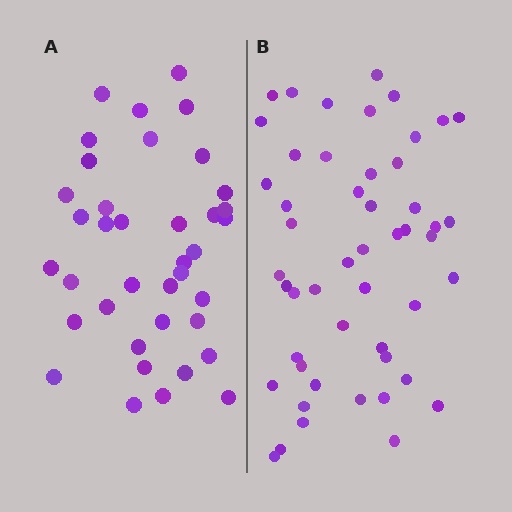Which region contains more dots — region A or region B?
Region B (the right region) has more dots.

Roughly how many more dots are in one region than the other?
Region B has roughly 12 or so more dots than region A.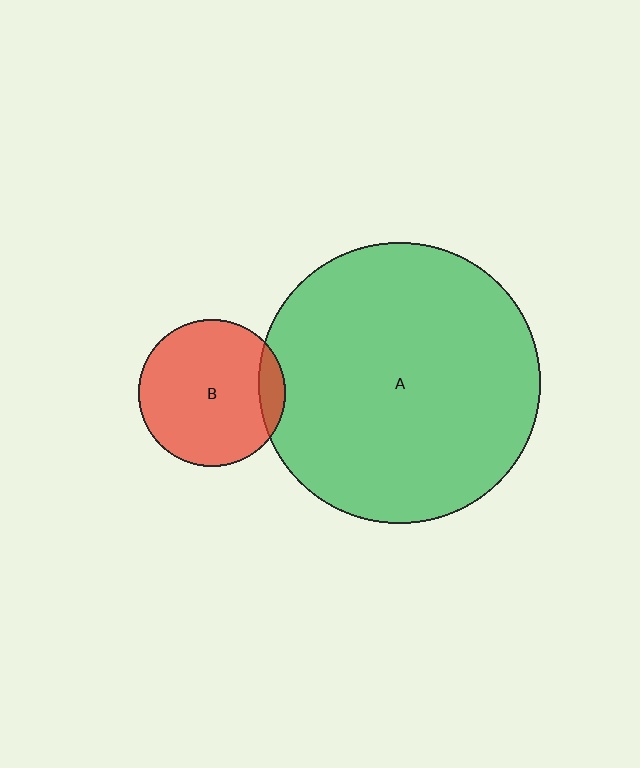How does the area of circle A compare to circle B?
Approximately 3.7 times.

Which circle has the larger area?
Circle A (green).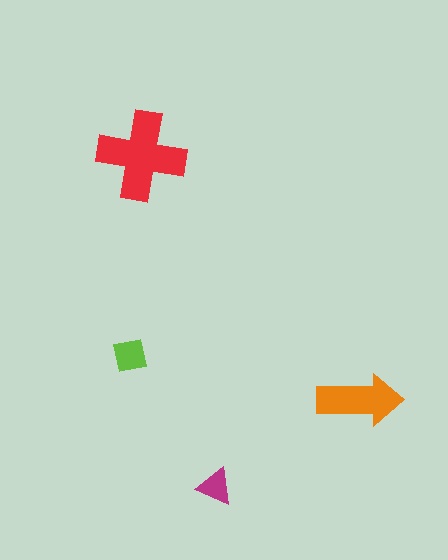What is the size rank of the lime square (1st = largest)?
3rd.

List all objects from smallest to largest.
The magenta triangle, the lime square, the orange arrow, the red cross.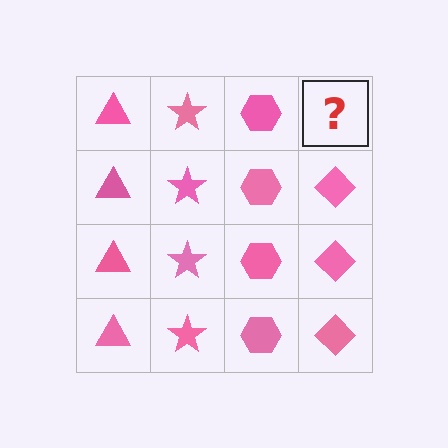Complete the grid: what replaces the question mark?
The question mark should be replaced with a pink diamond.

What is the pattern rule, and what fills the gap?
The rule is that each column has a consistent shape. The gap should be filled with a pink diamond.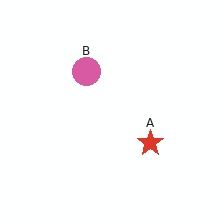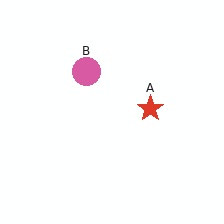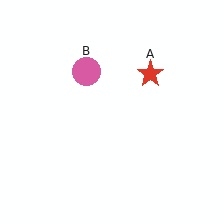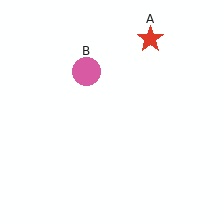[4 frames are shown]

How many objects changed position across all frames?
1 object changed position: red star (object A).